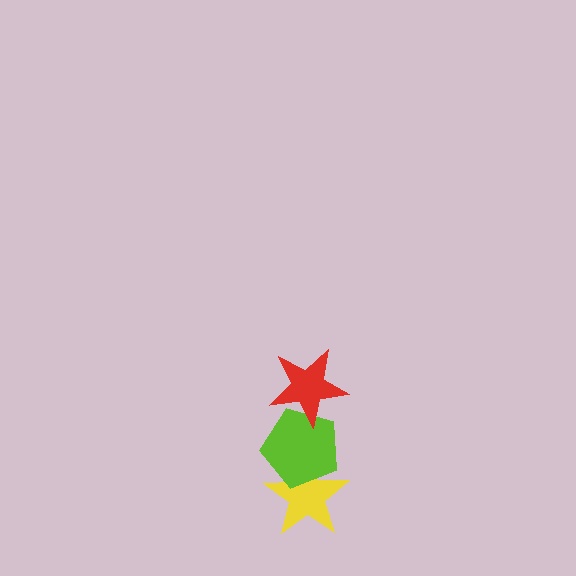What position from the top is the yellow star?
The yellow star is 3rd from the top.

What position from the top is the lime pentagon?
The lime pentagon is 2nd from the top.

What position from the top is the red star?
The red star is 1st from the top.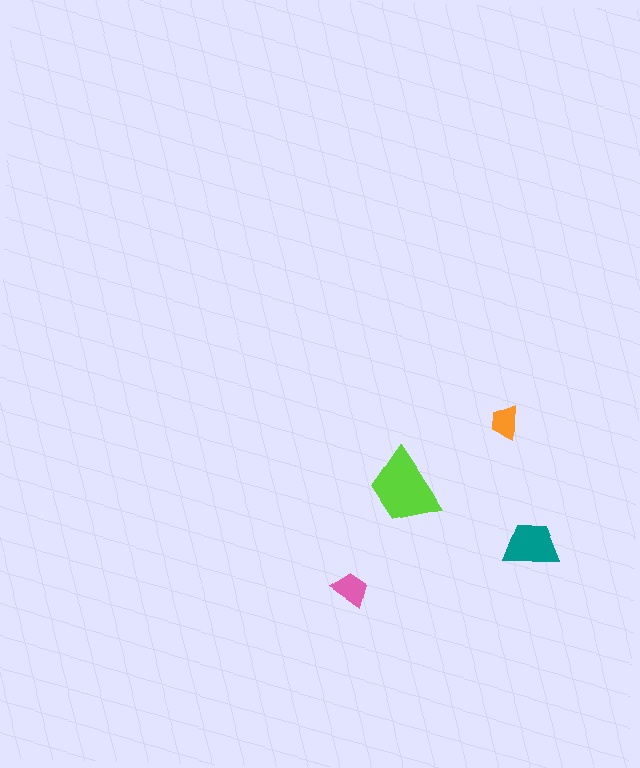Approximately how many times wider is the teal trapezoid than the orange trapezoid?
About 1.5 times wider.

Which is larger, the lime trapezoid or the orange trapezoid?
The lime one.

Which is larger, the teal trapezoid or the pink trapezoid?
The teal one.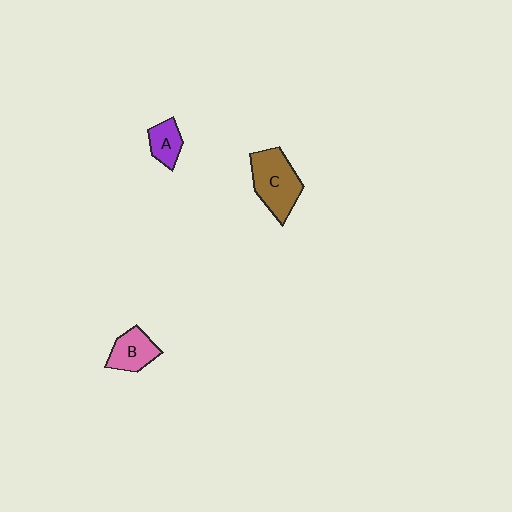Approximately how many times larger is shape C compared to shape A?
Approximately 2.1 times.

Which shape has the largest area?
Shape C (brown).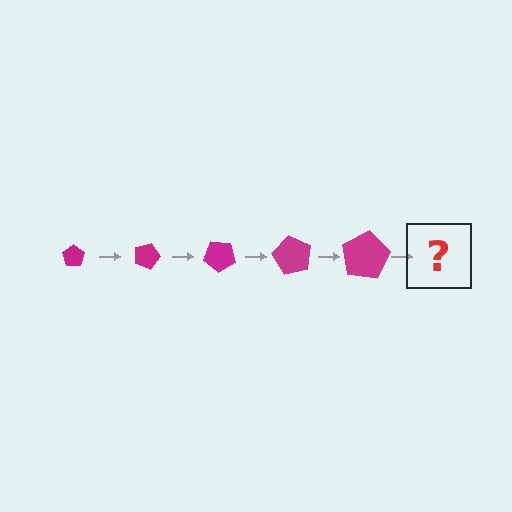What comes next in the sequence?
The next element should be a pentagon, larger than the previous one and rotated 100 degrees from the start.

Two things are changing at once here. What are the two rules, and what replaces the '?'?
The two rules are that the pentagon grows larger each step and it rotates 20 degrees each step. The '?' should be a pentagon, larger than the previous one and rotated 100 degrees from the start.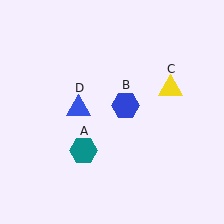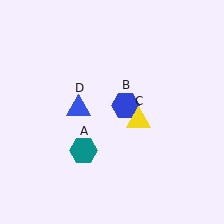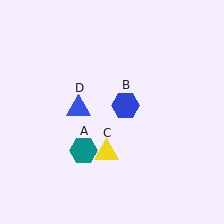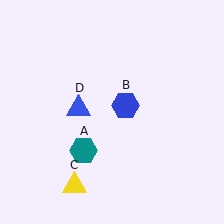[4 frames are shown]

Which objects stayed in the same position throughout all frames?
Teal hexagon (object A) and blue hexagon (object B) and blue triangle (object D) remained stationary.